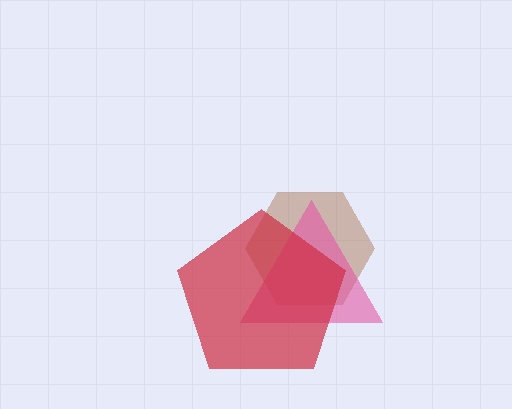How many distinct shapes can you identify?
There are 3 distinct shapes: a brown hexagon, a pink triangle, a red pentagon.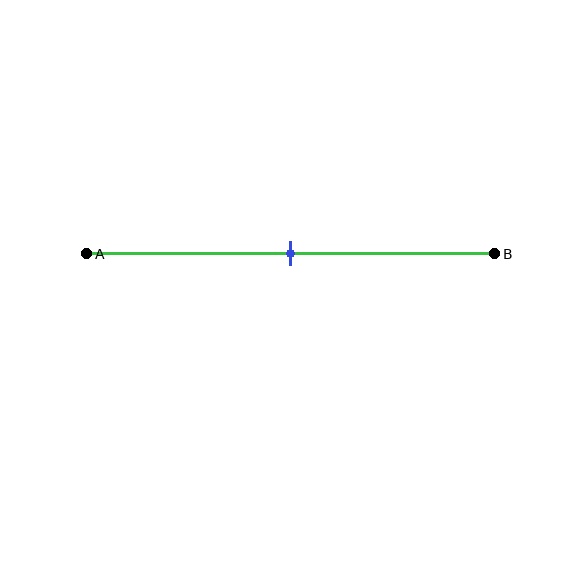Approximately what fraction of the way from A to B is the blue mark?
The blue mark is approximately 50% of the way from A to B.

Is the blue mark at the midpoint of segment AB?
Yes, the mark is approximately at the midpoint.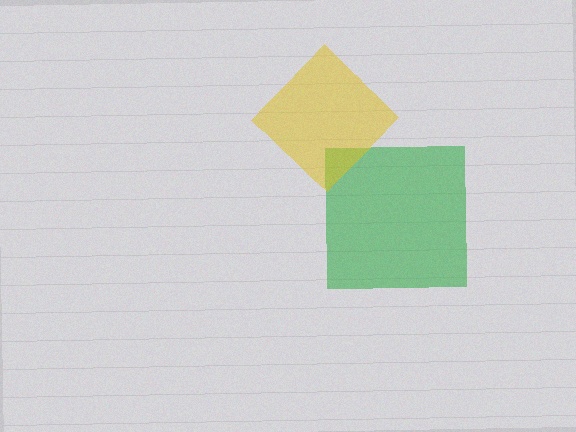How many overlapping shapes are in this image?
There are 2 overlapping shapes in the image.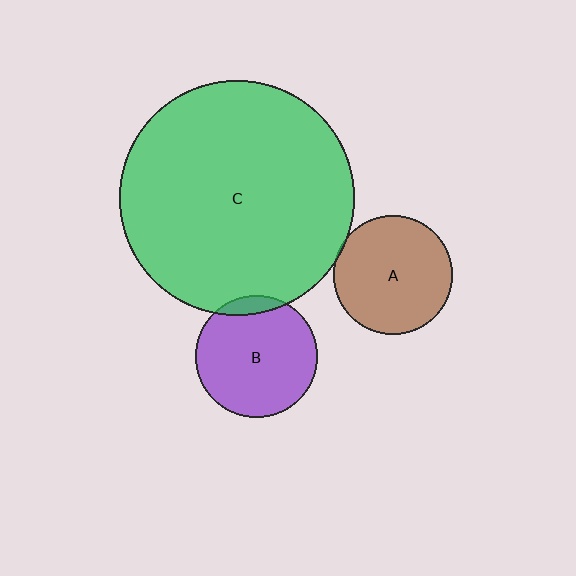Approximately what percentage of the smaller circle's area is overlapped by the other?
Approximately 5%.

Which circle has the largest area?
Circle C (green).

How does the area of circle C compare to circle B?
Approximately 3.7 times.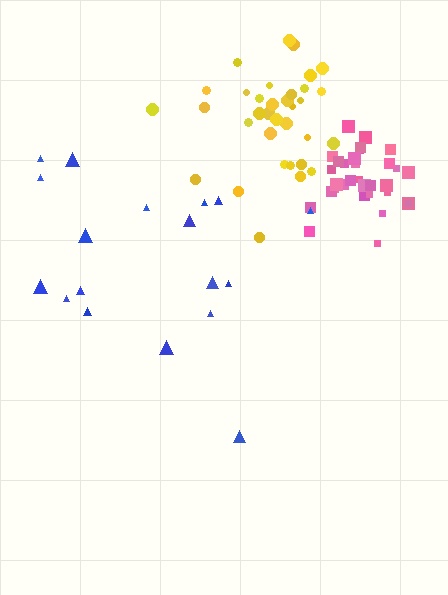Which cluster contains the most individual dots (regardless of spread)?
Pink (34).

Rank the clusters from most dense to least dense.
pink, yellow, blue.